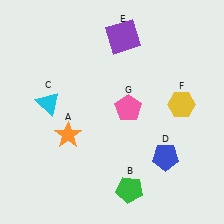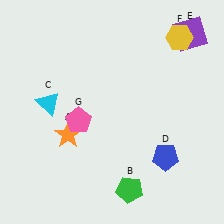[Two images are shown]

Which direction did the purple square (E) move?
The purple square (E) moved right.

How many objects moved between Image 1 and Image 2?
3 objects moved between the two images.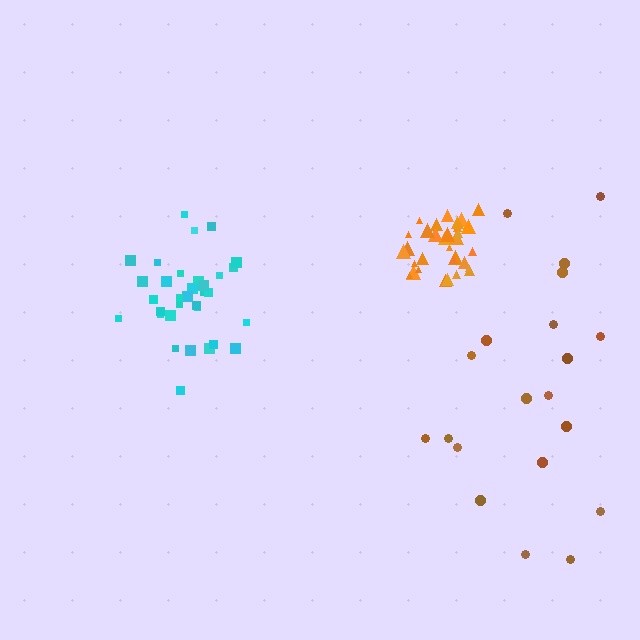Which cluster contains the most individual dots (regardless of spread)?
Orange (33).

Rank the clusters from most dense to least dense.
orange, cyan, brown.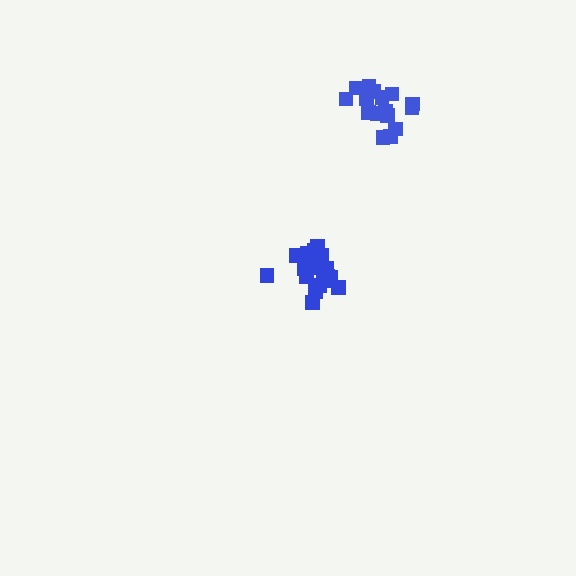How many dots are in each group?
Group 1: 16 dots, Group 2: 17 dots (33 total).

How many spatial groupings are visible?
There are 2 spatial groupings.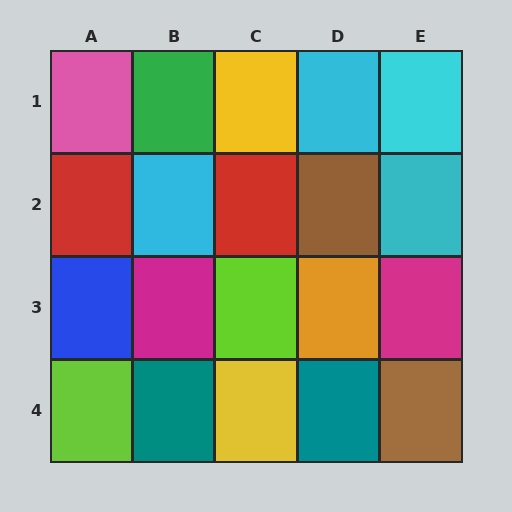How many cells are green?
1 cell is green.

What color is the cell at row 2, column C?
Red.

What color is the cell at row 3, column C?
Lime.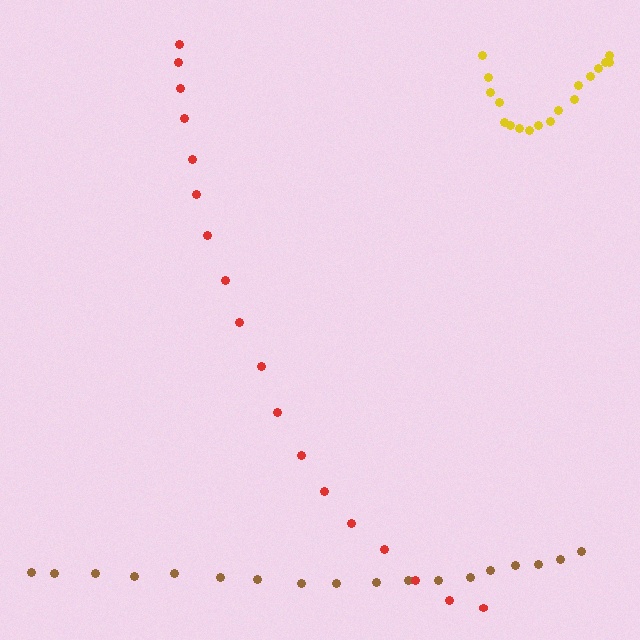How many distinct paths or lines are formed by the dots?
There are 3 distinct paths.